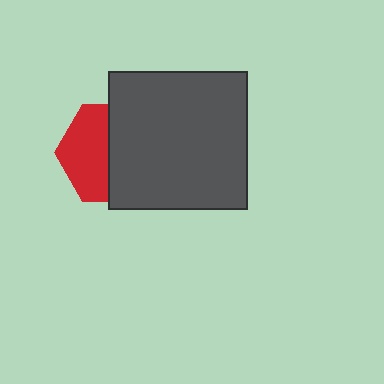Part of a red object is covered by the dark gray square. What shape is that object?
It is a hexagon.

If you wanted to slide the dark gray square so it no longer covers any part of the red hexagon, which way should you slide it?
Slide it right — that is the most direct way to separate the two shapes.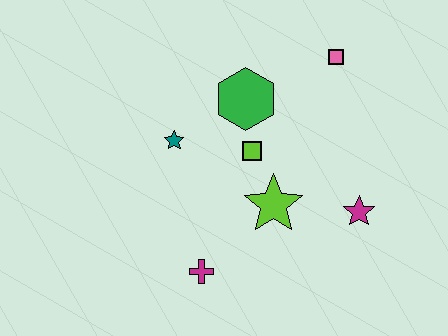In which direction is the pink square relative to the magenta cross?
The pink square is above the magenta cross.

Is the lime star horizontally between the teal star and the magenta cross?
No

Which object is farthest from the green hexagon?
The magenta cross is farthest from the green hexagon.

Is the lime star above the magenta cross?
Yes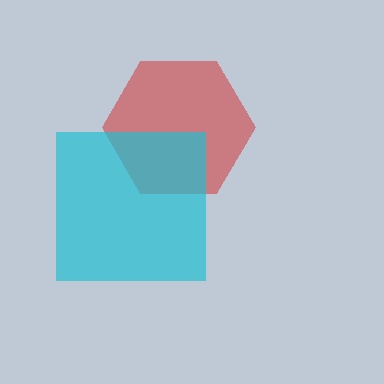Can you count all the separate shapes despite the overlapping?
Yes, there are 2 separate shapes.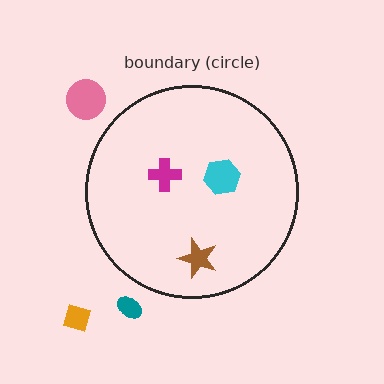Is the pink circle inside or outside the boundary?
Outside.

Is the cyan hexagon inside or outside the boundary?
Inside.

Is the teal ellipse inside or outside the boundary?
Outside.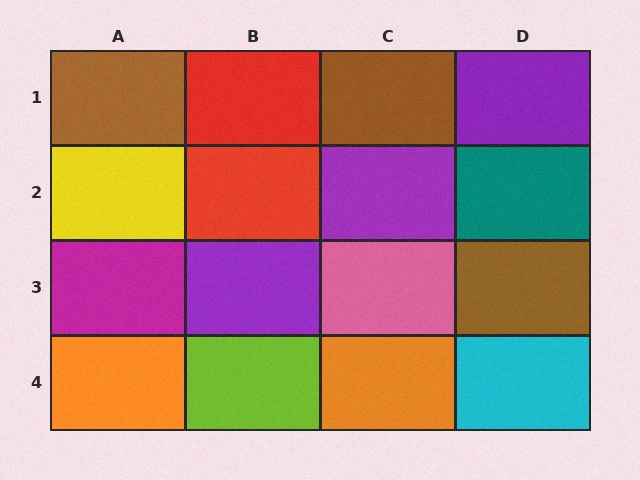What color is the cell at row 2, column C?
Purple.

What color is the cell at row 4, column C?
Orange.